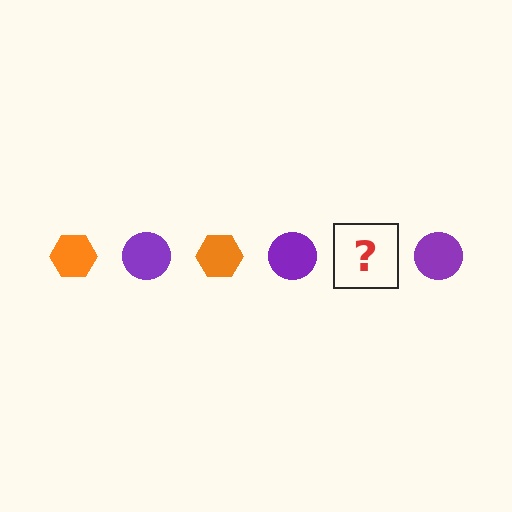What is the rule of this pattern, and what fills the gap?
The rule is that the pattern alternates between orange hexagon and purple circle. The gap should be filled with an orange hexagon.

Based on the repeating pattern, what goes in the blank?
The blank should be an orange hexagon.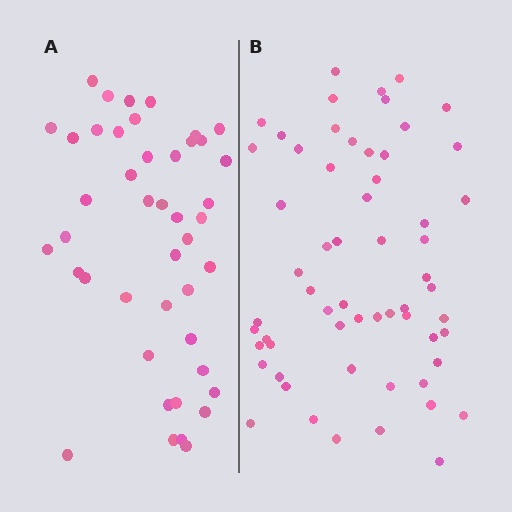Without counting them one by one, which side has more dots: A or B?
Region B (the right region) has more dots.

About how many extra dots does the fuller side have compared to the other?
Region B has approximately 15 more dots than region A.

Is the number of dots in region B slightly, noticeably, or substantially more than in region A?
Region B has noticeably more, but not dramatically so. The ratio is roughly 1.4 to 1.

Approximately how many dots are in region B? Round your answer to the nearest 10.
About 60 dots.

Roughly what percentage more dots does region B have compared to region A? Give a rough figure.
About 35% more.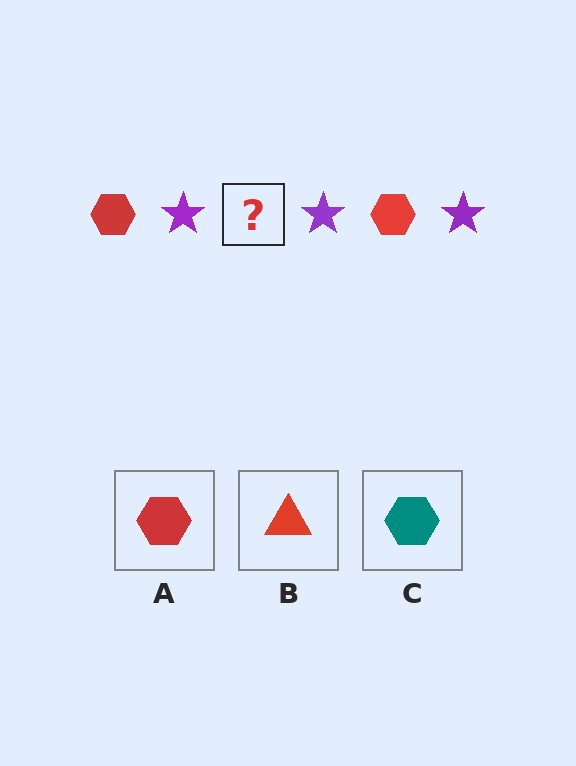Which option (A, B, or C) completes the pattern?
A.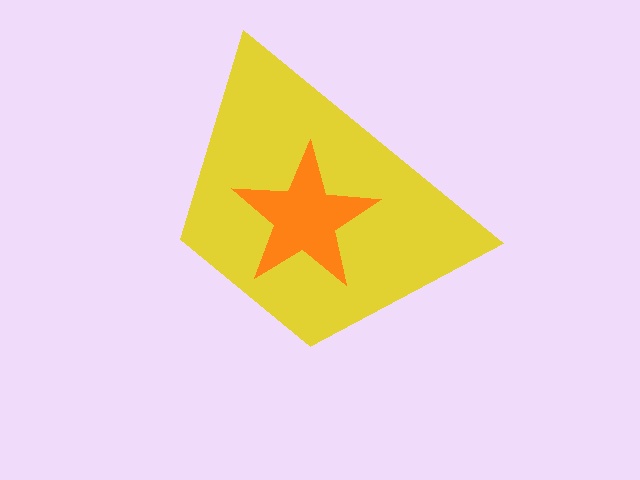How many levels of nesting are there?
2.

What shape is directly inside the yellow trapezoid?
The orange star.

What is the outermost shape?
The yellow trapezoid.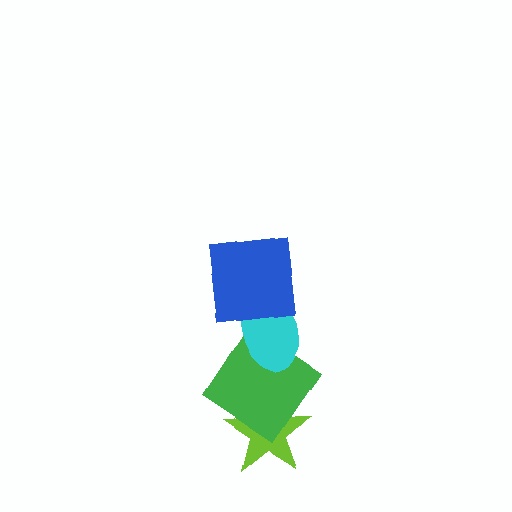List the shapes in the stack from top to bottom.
From top to bottom: the blue square, the cyan ellipse, the green diamond, the lime star.